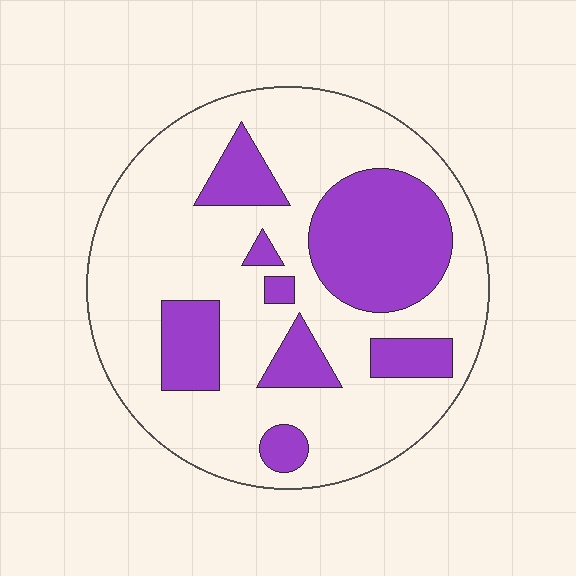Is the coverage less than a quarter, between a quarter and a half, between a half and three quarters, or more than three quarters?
Between a quarter and a half.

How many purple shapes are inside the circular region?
8.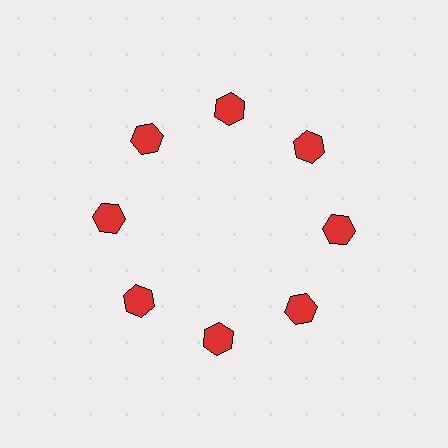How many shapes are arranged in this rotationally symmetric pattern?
There are 8 shapes, arranged in 8 groups of 1.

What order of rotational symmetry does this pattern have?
This pattern has 8-fold rotational symmetry.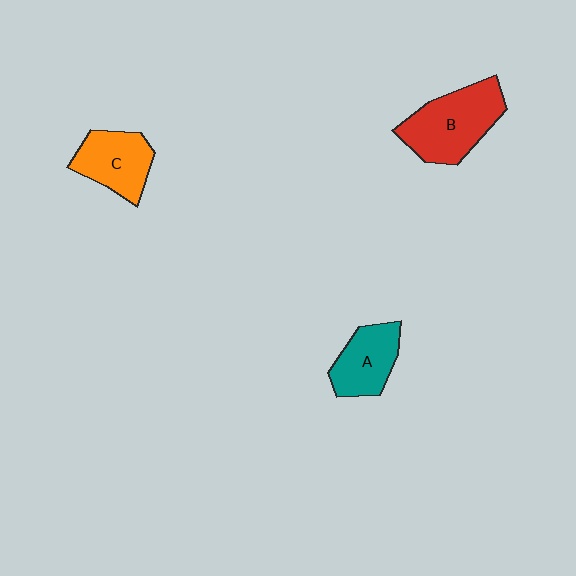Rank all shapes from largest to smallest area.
From largest to smallest: B (red), C (orange), A (teal).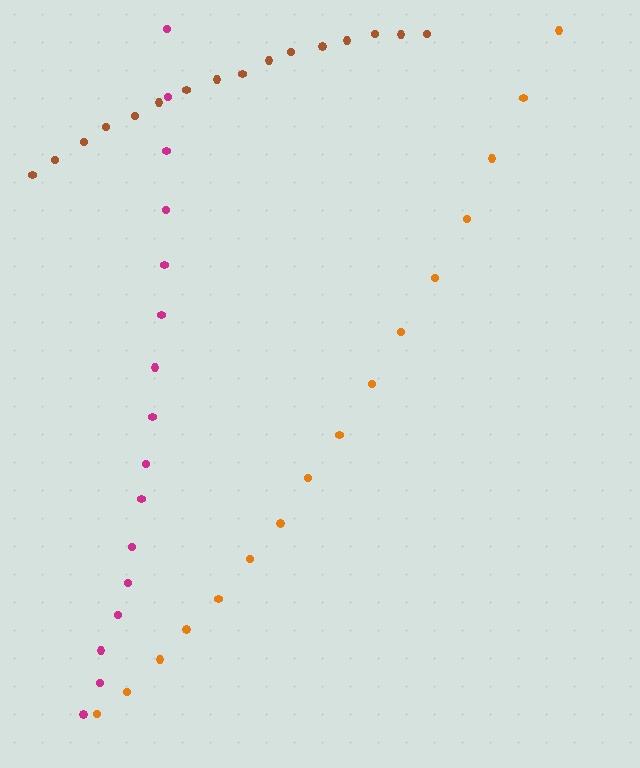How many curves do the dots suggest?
There are 3 distinct paths.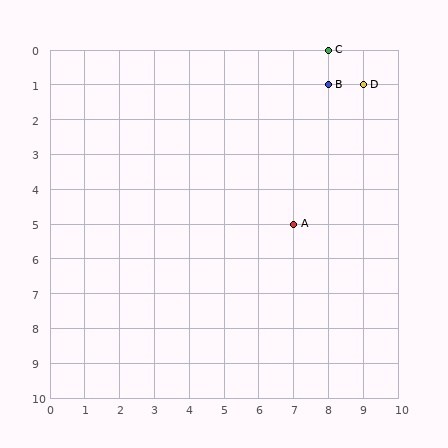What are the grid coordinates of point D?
Point D is at grid coordinates (9, 1).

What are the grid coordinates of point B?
Point B is at grid coordinates (8, 1).